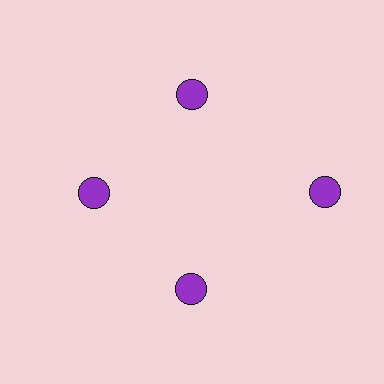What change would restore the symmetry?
The symmetry would be restored by moving it inward, back onto the ring so that all 4 circles sit at equal angles and equal distance from the center.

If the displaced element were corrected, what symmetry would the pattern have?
It would have 4-fold rotational symmetry — the pattern would map onto itself every 90 degrees.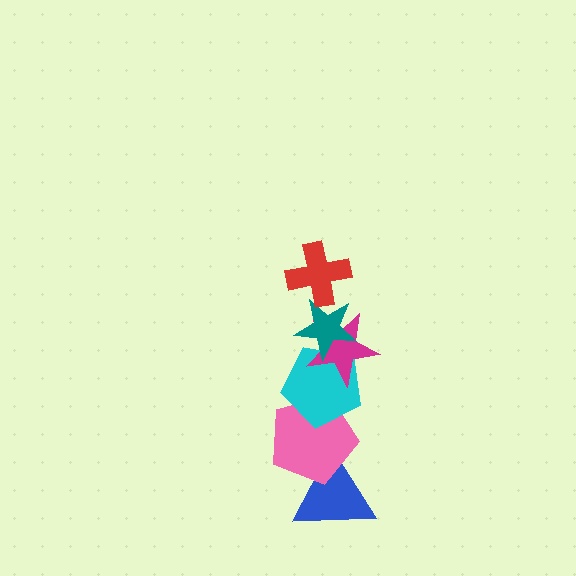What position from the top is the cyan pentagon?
The cyan pentagon is 4th from the top.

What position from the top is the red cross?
The red cross is 1st from the top.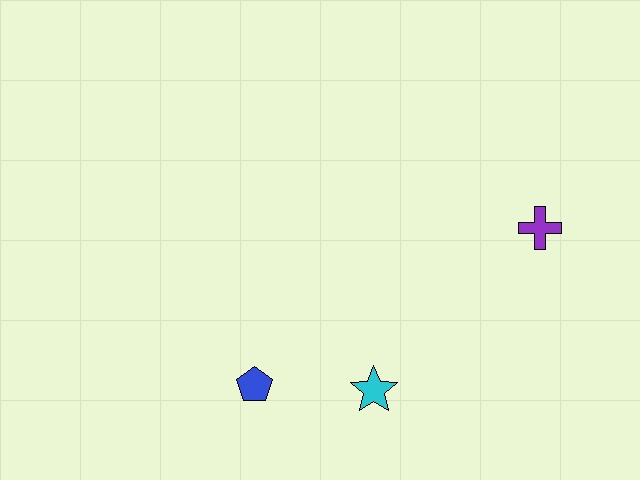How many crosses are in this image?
There is 1 cross.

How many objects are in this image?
There are 3 objects.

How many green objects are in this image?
There are no green objects.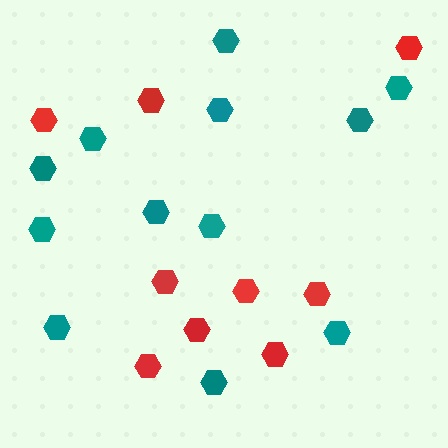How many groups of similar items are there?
There are 2 groups: one group of red hexagons (9) and one group of teal hexagons (12).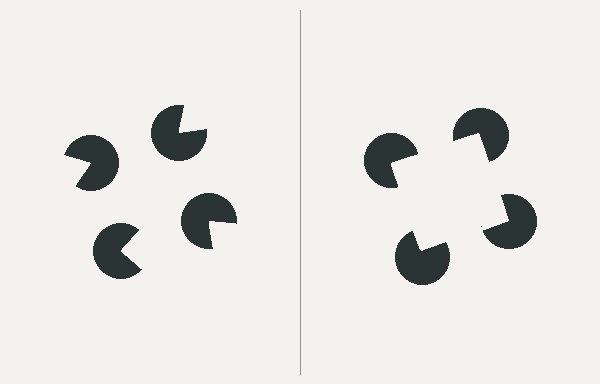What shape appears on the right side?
An illusory square.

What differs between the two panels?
The pac-man discs are positioned identically on both sides; only the wedge orientations differ. On the right they align to a square; on the left they are misaligned.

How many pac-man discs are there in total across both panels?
8 — 4 on each side.